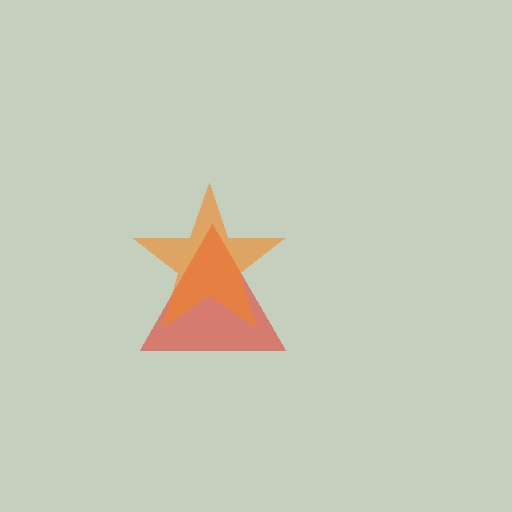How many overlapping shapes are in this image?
There are 2 overlapping shapes in the image.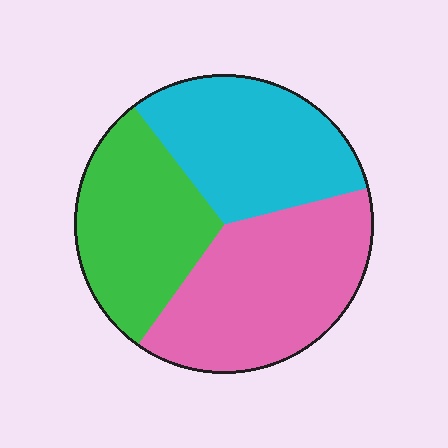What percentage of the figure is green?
Green covers around 30% of the figure.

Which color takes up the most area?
Pink, at roughly 40%.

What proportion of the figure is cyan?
Cyan takes up about one third (1/3) of the figure.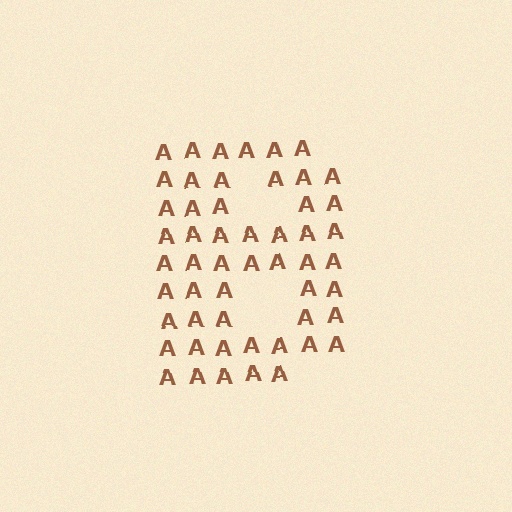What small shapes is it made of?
It is made of small letter A's.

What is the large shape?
The large shape is the letter B.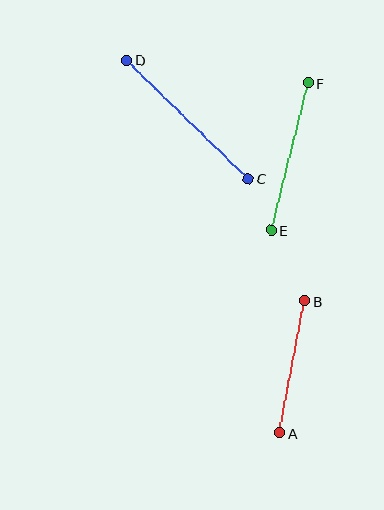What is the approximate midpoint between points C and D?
The midpoint is at approximately (187, 119) pixels.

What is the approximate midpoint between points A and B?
The midpoint is at approximately (292, 367) pixels.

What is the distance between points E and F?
The distance is approximately 152 pixels.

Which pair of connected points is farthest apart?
Points C and D are farthest apart.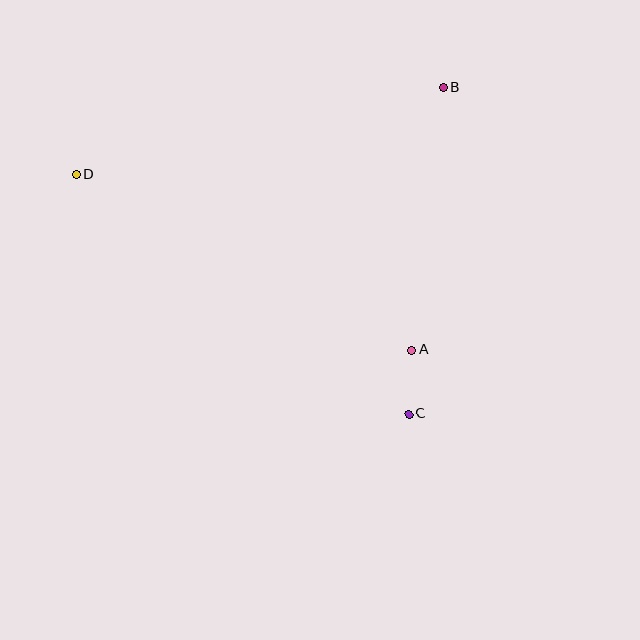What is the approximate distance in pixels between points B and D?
The distance between B and D is approximately 377 pixels.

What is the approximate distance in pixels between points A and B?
The distance between A and B is approximately 265 pixels.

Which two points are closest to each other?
Points A and C are closest to each other.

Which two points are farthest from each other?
Points C and D are farthest from each other.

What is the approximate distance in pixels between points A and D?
The distance between A and D is approximately 378 pixels.